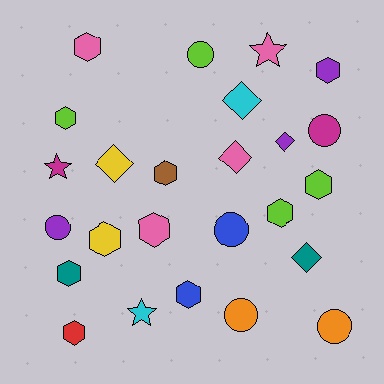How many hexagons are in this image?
There are 11 hexagons.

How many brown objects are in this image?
There is 1 brown object.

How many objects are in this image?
There are 25 objects.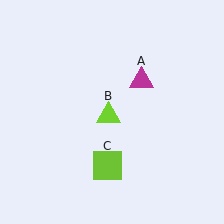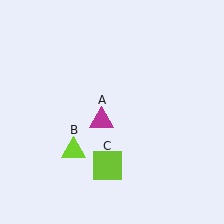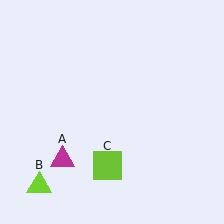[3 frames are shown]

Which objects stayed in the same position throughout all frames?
Lime square (object C) remained stationary.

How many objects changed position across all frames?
2 objects changed position: magenta triangle (object A), lime triangle (object B).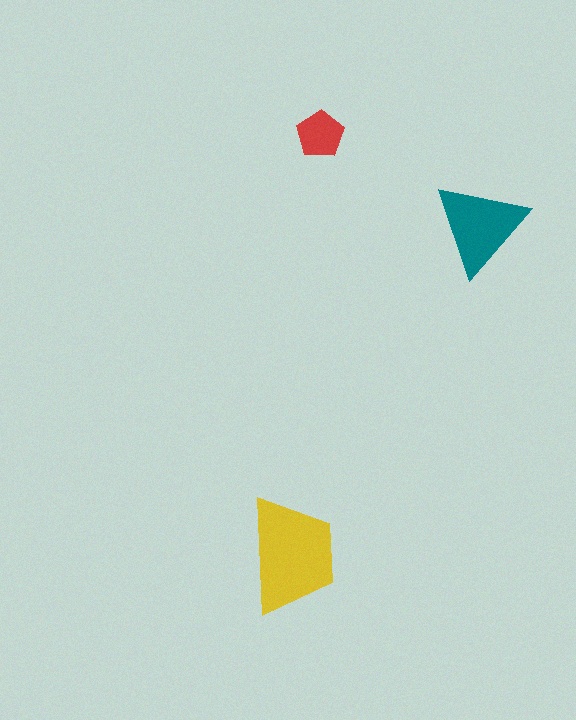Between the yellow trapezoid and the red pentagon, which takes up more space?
The yellow trapezoid.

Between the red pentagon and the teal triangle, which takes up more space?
The teal triangle.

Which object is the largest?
The yellow trapezoid.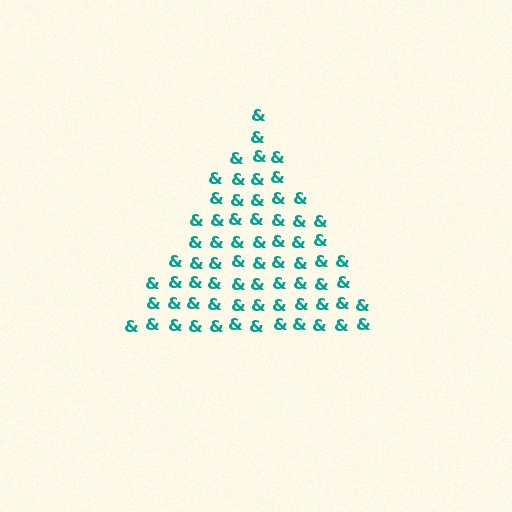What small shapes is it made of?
It is made of small ampersands.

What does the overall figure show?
The overall figure shows a triangle.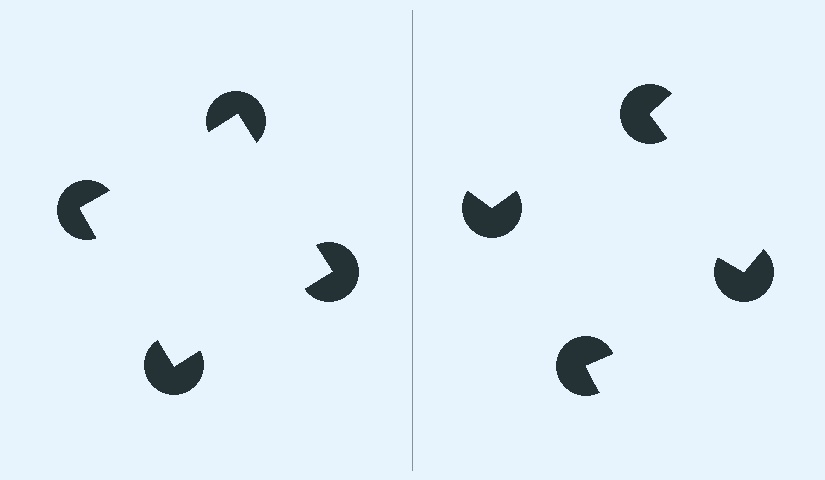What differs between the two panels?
The pac-man discs are positioned identically on both sides; only the wedge orientations differ. On the left they align to a square; on the right they are misaligned.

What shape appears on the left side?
An illusory square.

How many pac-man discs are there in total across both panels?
8 — 4 on each side.